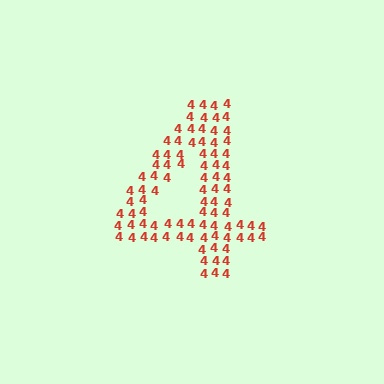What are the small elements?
The small elements are digit 4's.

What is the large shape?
The large shape is the digit 4.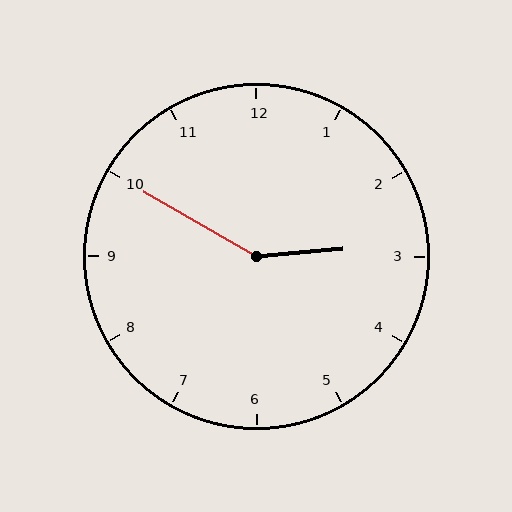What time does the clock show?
2:50.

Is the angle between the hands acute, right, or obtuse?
It is obtuse.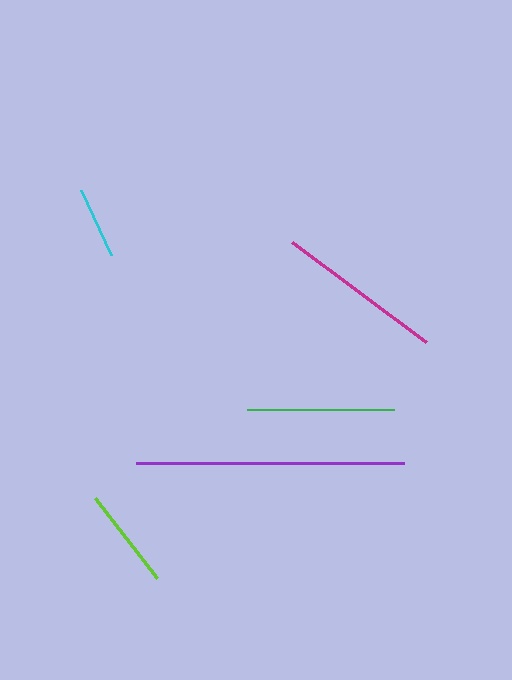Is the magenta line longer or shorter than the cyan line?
The magenta line is longer than the cyan line.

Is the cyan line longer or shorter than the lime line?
The lime line is longer than the cyan line.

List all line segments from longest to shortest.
From longest to shortest: purple, magenta, green, lime, cyan.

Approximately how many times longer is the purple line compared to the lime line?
The purple line is approximately 2.6 times the length of the lime line.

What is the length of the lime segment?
The lime segment is approximately 101 pixels long.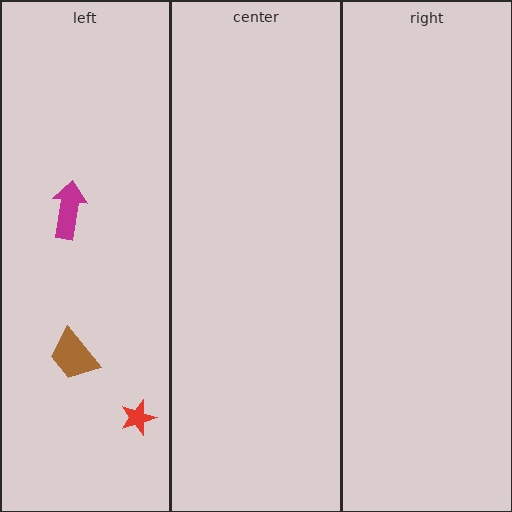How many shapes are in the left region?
3.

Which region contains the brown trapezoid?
The left region.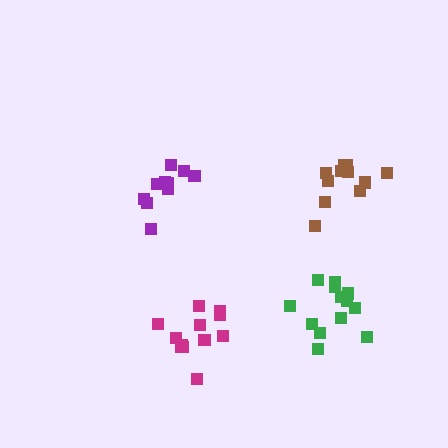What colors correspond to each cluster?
The clusters are colored: magenta, brown, purple, green.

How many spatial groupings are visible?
There are 4 spatial groupings.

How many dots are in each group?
Group 1: 12 dots, Group 2: 11 dots, Group 3: 11 dots, Group 4: 13 dots (47 total).